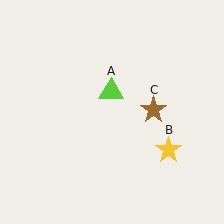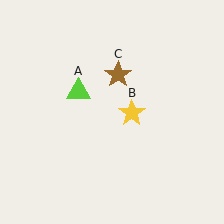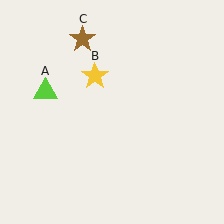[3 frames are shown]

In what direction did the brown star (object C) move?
The brown star (object C) moved up and to the left.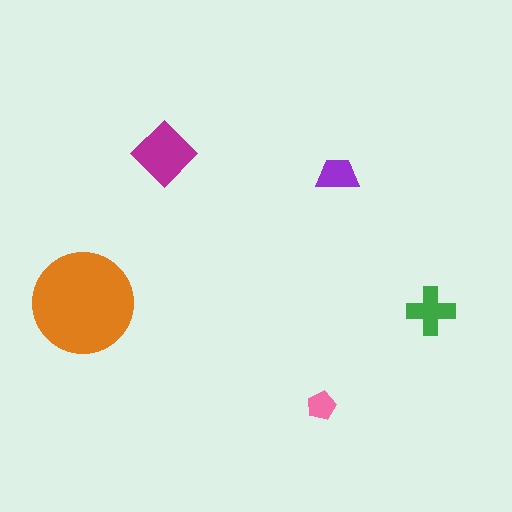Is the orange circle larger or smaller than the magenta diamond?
Larger.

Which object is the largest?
The orange circle.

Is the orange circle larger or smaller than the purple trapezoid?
Larger.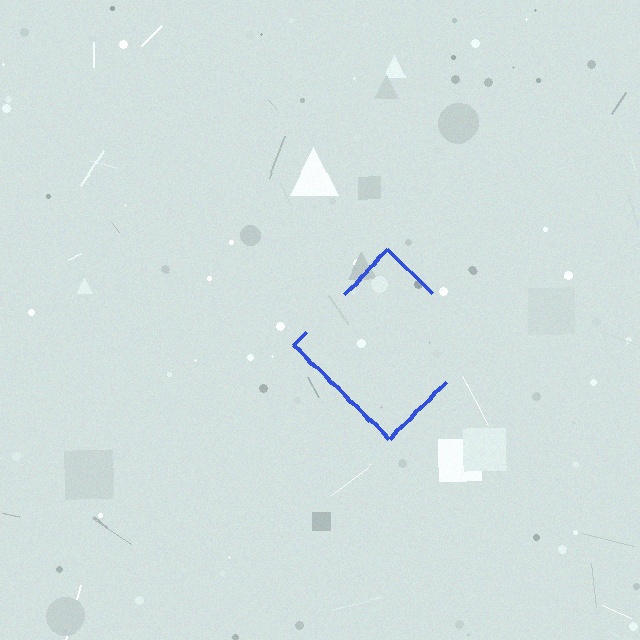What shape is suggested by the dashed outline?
The dashed outline suggests a diamond.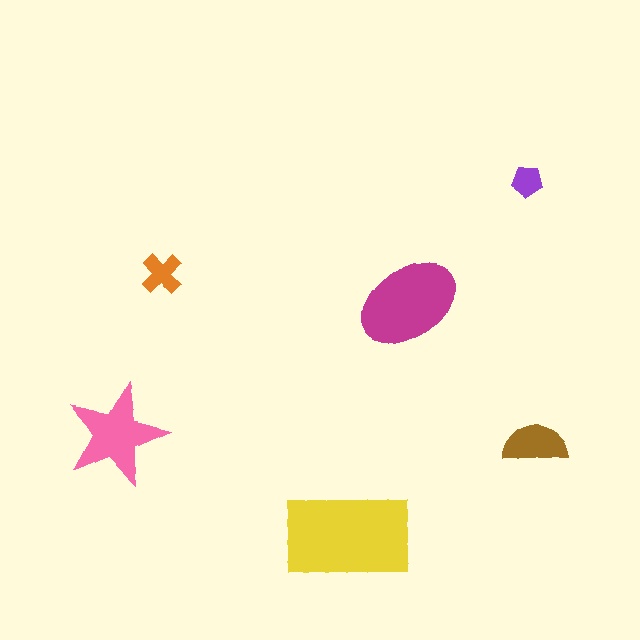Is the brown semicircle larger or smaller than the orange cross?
Larger.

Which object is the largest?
The yellow rectangle.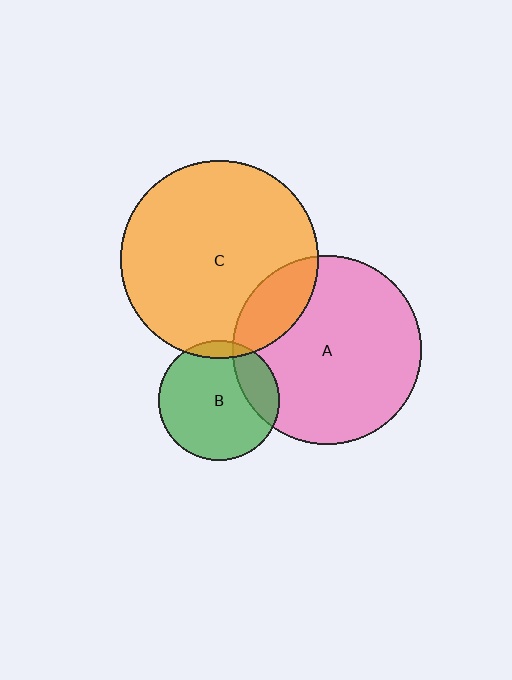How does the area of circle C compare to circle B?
Approximately 2.7 times.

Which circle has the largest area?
Circle C (orange).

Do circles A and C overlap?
Yes.